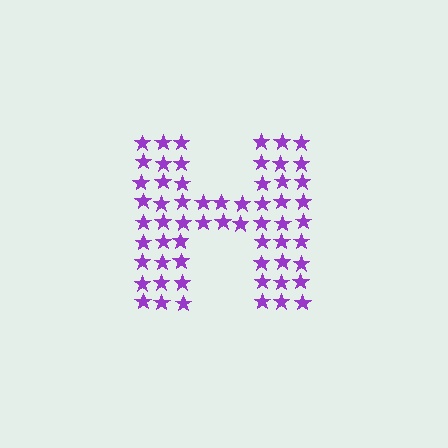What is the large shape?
The large shape is the letter H.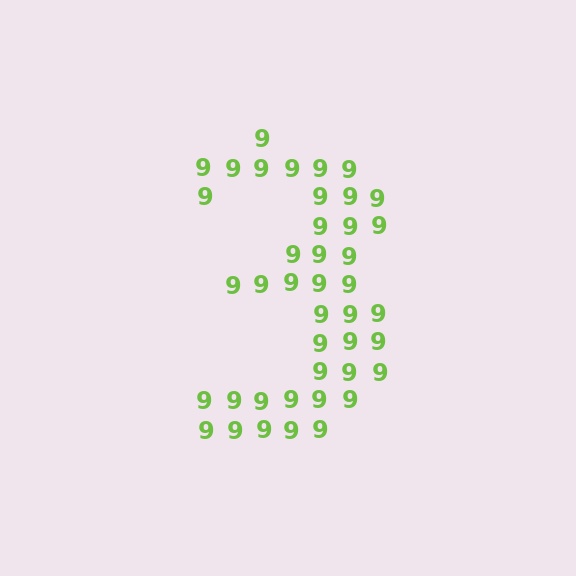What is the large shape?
The large shape is the digit 3.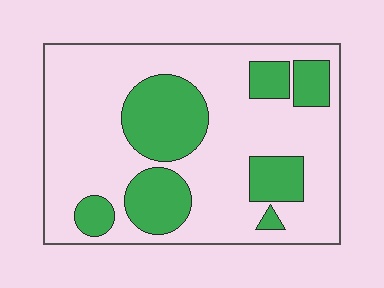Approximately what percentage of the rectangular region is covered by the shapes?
Approximately 30%.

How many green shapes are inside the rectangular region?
7.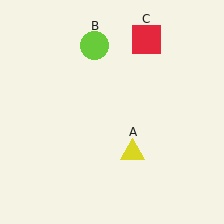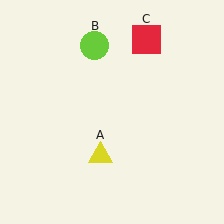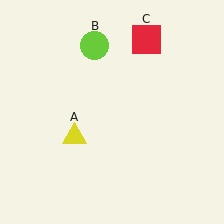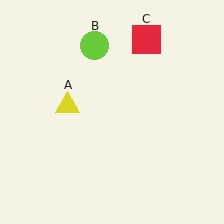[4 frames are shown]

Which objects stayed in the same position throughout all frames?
Lime circle (object B) and red square (object C) remained stationary.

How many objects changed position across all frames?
1 object changed position: yellow triangle (object A).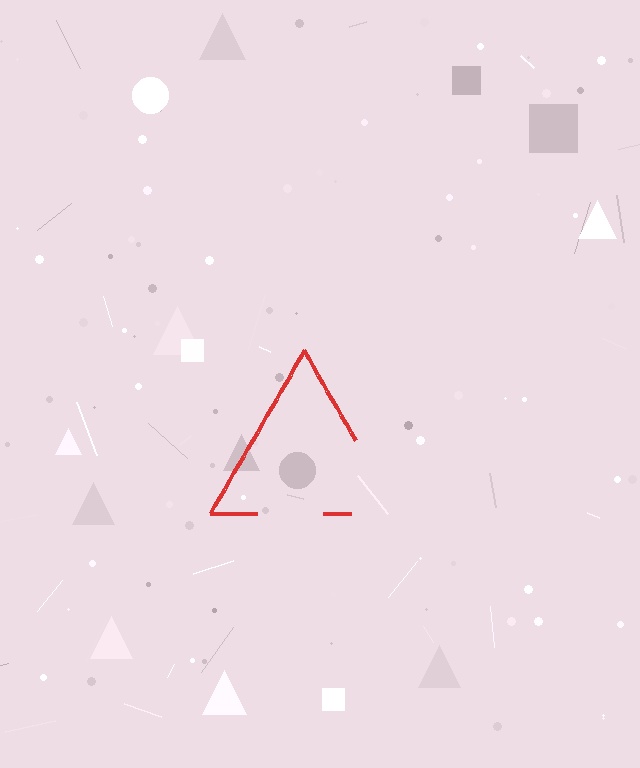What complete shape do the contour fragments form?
The contour fragments form a triangle.